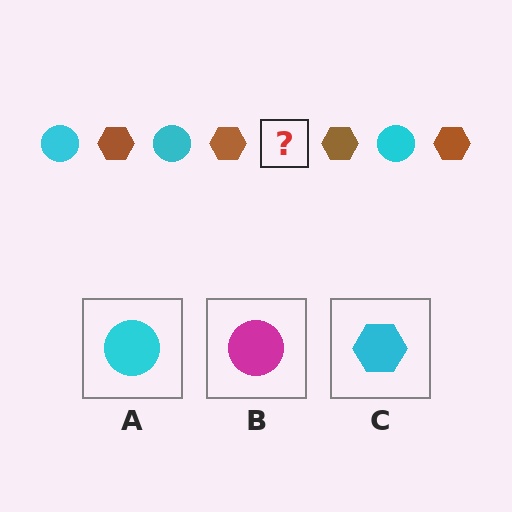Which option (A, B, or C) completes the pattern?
A.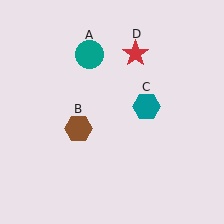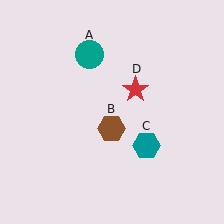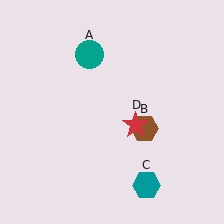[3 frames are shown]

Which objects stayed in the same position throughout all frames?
Teal circle (object A) remained stationary.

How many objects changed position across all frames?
3 objects changed position: brown hexagon (object B), teal hexagon (object C), red star (object D).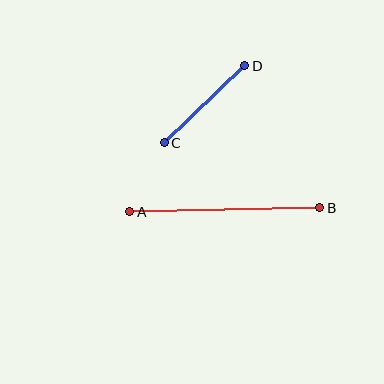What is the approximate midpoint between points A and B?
The midpoint is at approximately (225, 210) pixels.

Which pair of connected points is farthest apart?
Points A and B are farthest apart.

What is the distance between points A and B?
The distance is approximately 190 pixels.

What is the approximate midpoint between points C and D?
The midpoint is at approximately (204, 104) pixels.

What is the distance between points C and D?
The distance is approximately 111 pixels.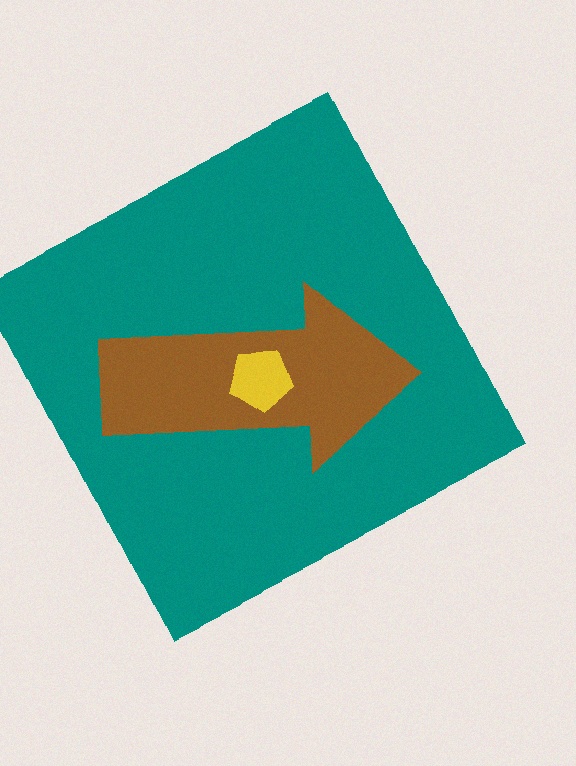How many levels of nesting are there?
3.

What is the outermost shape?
The teal square.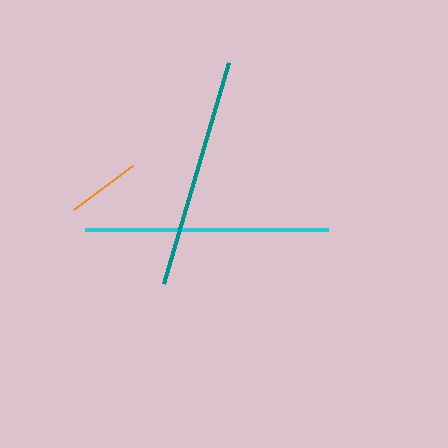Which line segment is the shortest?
The orange line is the shortest at approximately 74 pixels.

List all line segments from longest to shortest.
From longest to shortest: cyan, teal, orange.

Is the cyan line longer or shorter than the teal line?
The cyan line is longer than the teal line.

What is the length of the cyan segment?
The cyan segment is approximately 243 pixels long.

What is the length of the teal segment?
The teal segment is approximately 231 pixels long.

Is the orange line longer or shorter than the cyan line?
The cyan line is longer than the orange line.